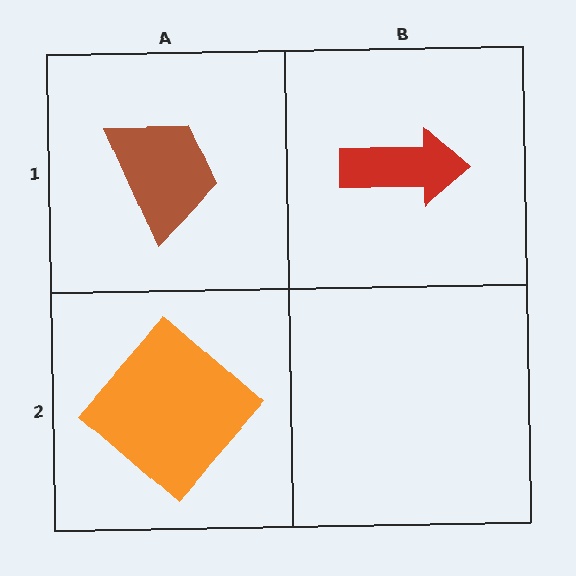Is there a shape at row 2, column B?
No, that cell is empty.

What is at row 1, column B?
A red arrow.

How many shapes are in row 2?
1 shape.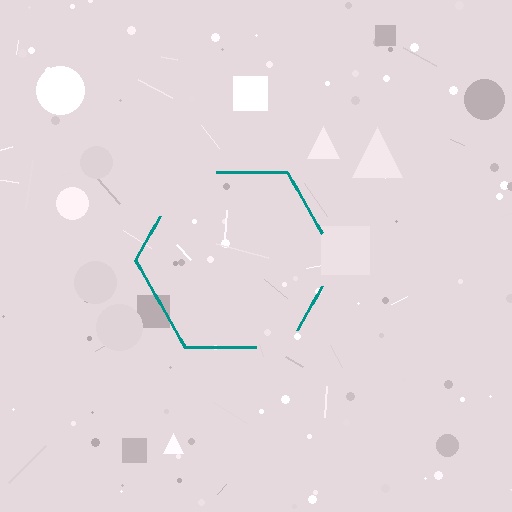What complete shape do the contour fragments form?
The contour fragments form a hexagon.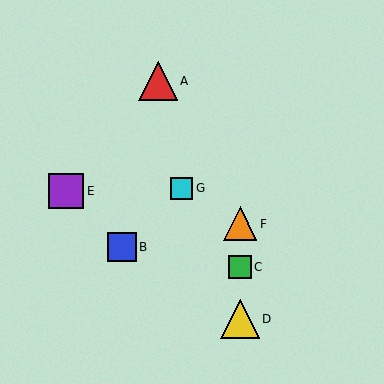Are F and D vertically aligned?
Yes, both are at x≈240.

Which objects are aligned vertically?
Objects C, D, F are aligned vertically.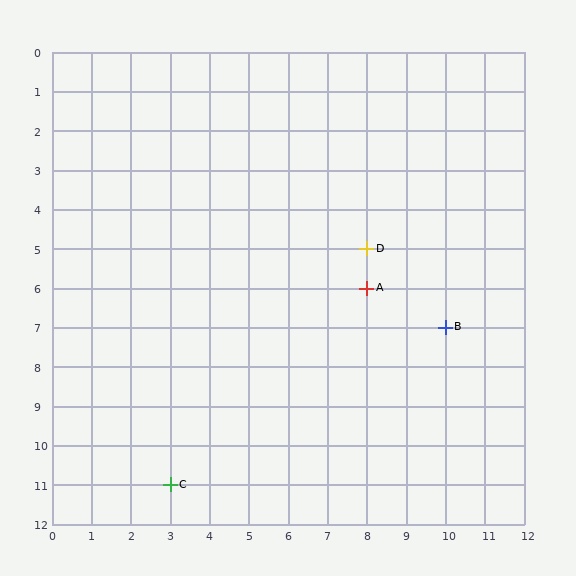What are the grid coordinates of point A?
Point A is at grid coordinates (8, 6).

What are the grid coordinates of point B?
Point B is at grid coordinates (10, 7).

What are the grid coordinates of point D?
Point D is at grid coordinates (8, 5).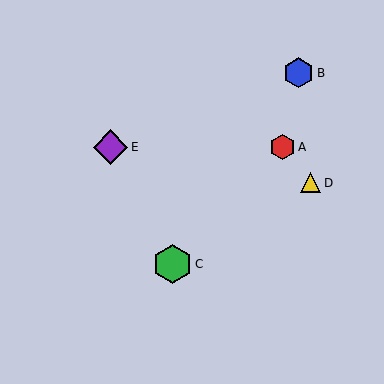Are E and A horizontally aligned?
Yes, both are at y≈147.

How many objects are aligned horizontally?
2 objects (A, E) are aligned horizontally.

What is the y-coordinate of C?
Object C is at y≈264.